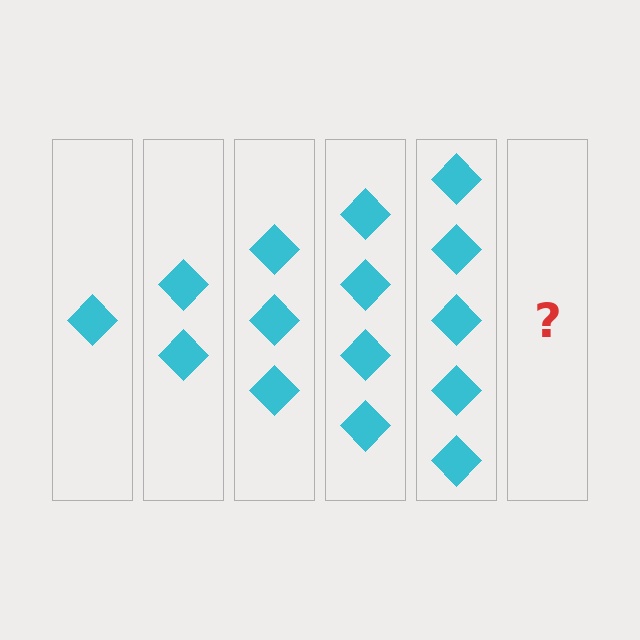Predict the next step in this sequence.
The next step is 6 diamonds.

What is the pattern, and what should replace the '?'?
The pattern is that each step adds one more diamond. The '?' should be 6 diamonds.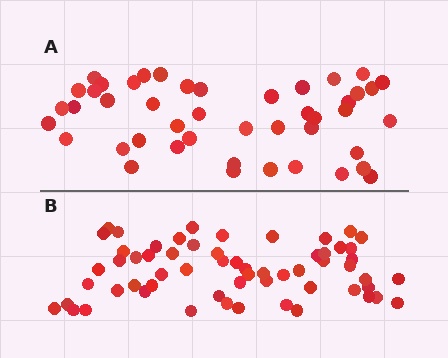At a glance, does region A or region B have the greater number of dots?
Region B (the bottom region) has more dots.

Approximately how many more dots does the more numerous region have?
Region B has approximately 15 more dots than region A.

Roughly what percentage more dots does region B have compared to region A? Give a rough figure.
About 35% more.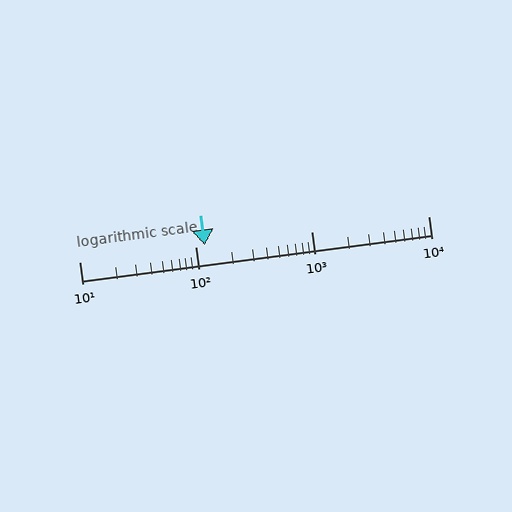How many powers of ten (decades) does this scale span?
The scale spans 3 decades, from 10 to 10000.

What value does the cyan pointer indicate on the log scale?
The pointer indicates approximately 120.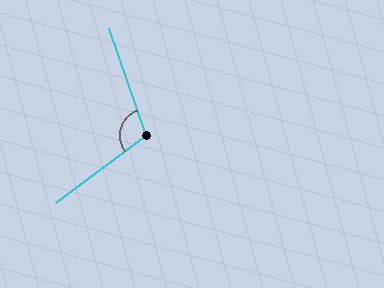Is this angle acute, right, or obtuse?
It is obtuse.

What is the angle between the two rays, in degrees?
Approximately 108 degrees.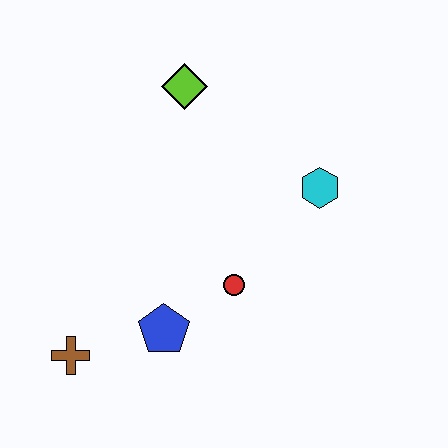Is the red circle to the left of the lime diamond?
No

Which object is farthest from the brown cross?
The cyan hexagon is farthest from the brown cross.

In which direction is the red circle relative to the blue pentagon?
The red circle is to the right of the blue pentagon.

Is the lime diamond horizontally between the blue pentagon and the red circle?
Yes